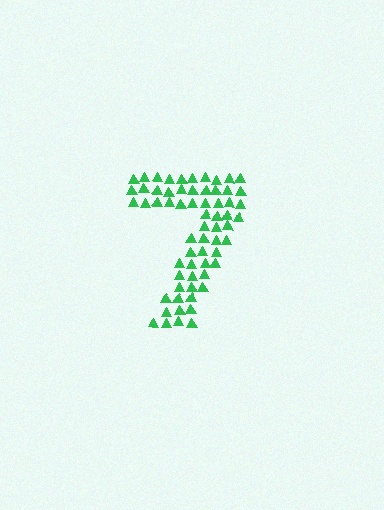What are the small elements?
The small elements are triangles.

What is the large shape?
The large shape is the digit 7.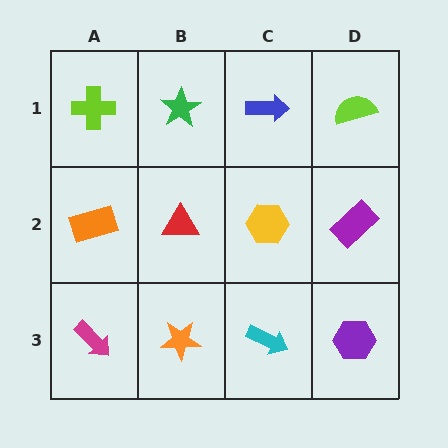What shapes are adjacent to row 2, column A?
A lime cross (row 1, column A), a magenta arrow (row 3, column A), a red triangle (row 2, column B).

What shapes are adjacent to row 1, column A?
An orange rectangle (row 2, column A), a green star (row 1, column B).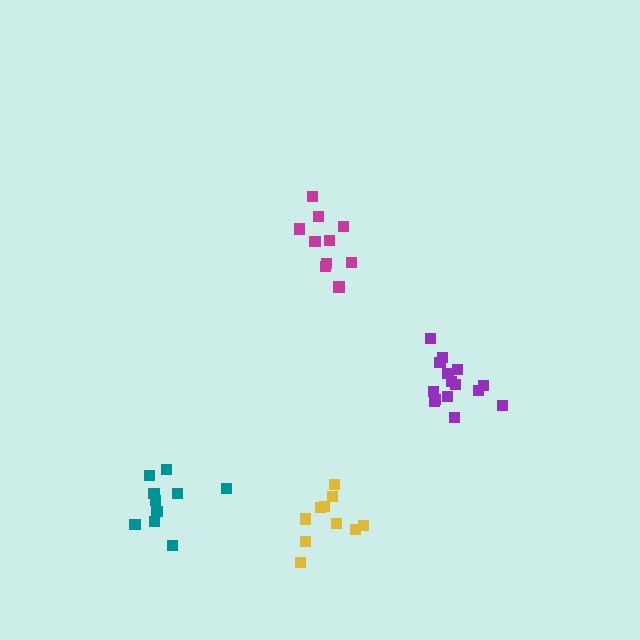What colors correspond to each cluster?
The clusters are colored: magenta, yellow, teal, purple.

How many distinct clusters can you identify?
There are 4 distinct clusters.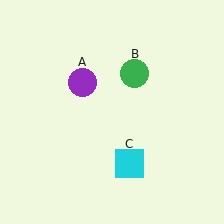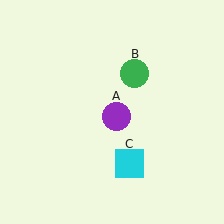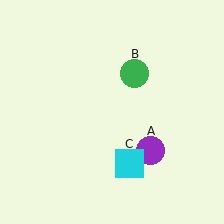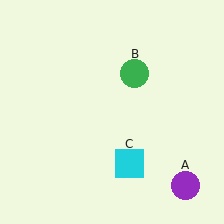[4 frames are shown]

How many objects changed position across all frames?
1 object changed position: purple circle (object A).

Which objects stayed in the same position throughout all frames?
Green circle (object B) and cyan square (object C) remained stationary.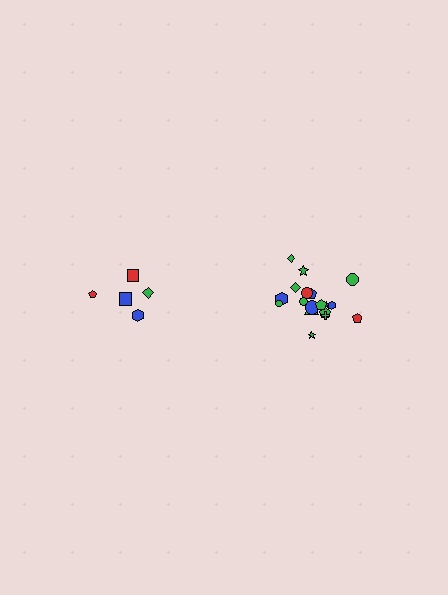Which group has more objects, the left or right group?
The right group.